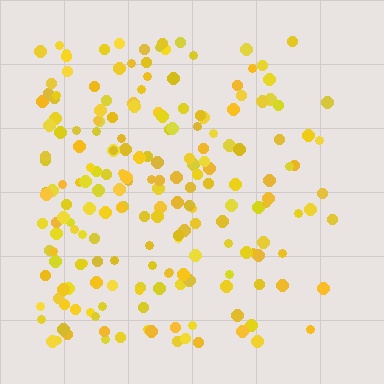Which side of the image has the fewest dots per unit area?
The right.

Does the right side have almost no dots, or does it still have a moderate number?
Still a moderate number, just noticeably fewer than the left.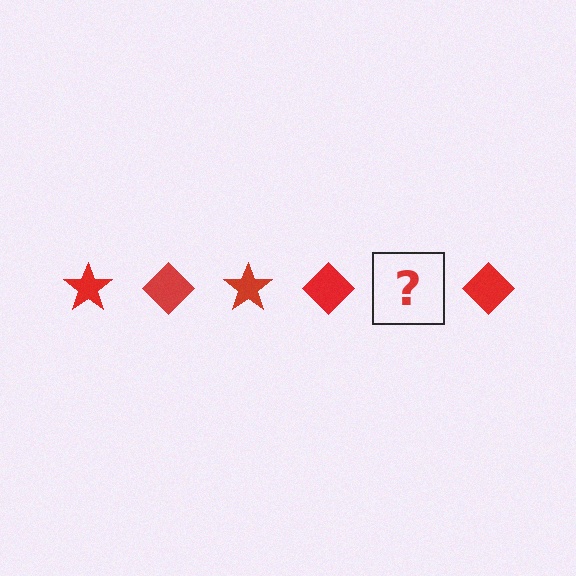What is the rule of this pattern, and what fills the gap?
The rule is that the pattern cycles through star, diamond shapes in red. The gap should be filled with a red star.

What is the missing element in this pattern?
The missing element is a red star.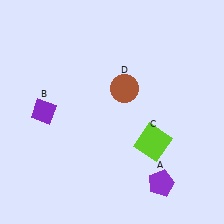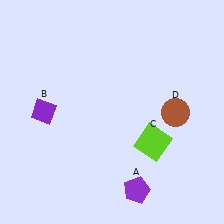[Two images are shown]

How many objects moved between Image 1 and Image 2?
2 objects moved between the two images.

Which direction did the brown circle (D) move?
The brown circle (D) moved right.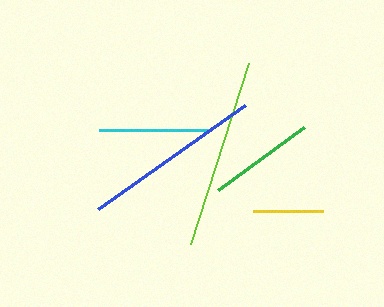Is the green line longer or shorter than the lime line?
The lime line is longer than the green line.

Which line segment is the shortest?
The yellow line is the shortest at approximately 70 pixels.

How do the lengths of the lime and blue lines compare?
The lime and blue lines are approximately the same length.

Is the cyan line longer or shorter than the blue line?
The blue line is longer than the cyan line.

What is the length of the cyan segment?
The cyan segment is approximately 110 pixels long.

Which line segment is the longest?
The lime line is the longest at approximately 190 pixels.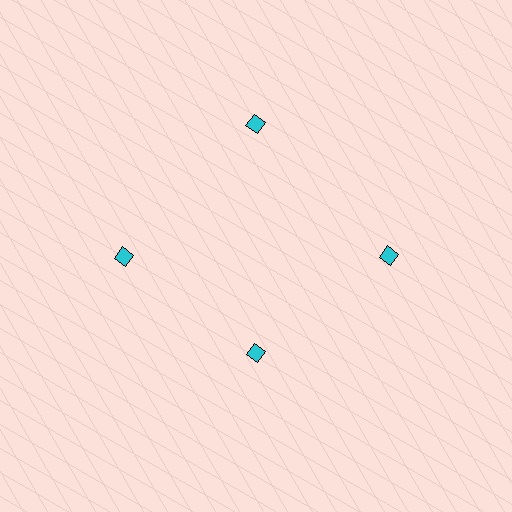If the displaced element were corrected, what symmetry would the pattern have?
It would have 4-fold rotational symmetry — the pattern would map onto itself every 90 degrees.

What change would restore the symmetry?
The symmetry would be restored by moving it outward, back onto the ring so that all 4 diamonds sit at equal angles and equal distance from the center.